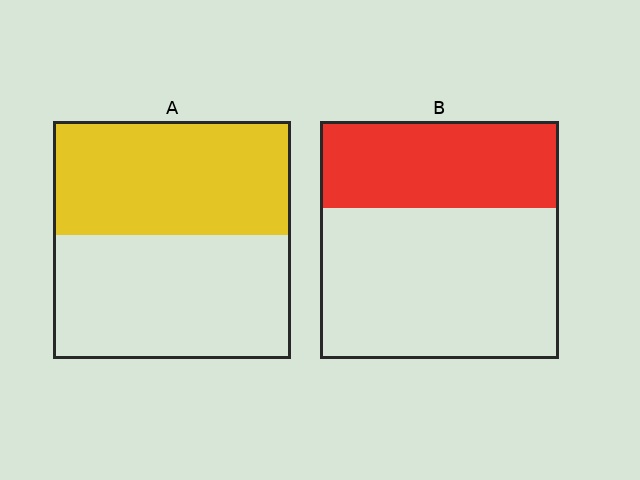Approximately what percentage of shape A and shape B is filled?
A is approximately 50% and B is approximately 35%.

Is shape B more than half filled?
No.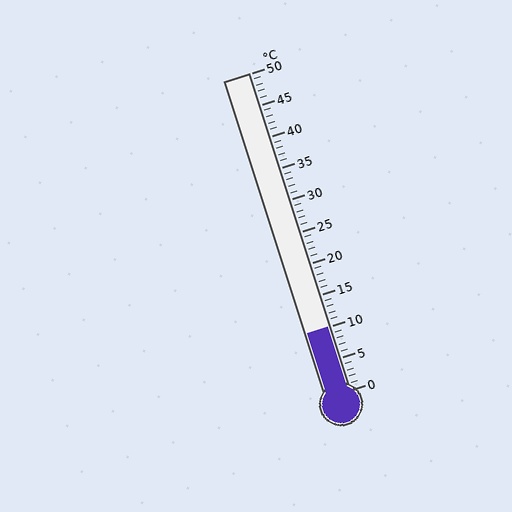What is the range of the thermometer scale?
The thermometer scale ranges from 0°C to 50°C.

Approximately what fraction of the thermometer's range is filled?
The thermometer is filled to approximately 20% of its range.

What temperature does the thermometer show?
The thermometer shows approximately 10°C.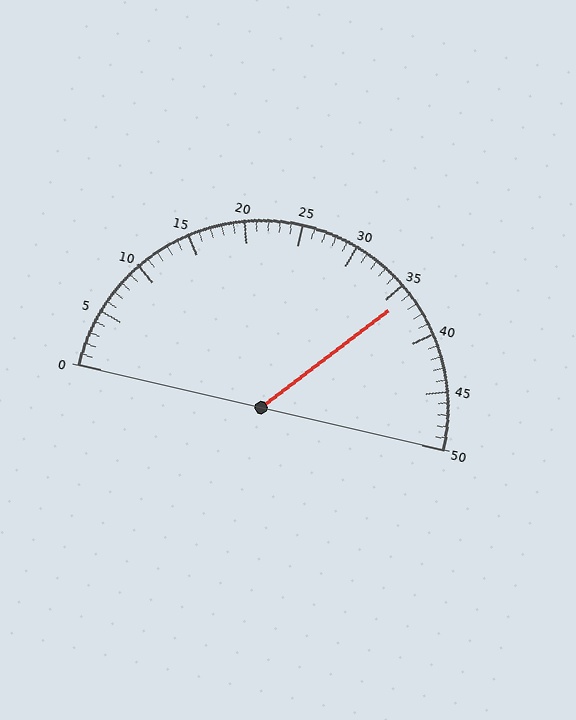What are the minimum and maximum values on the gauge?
The gauge ranges from 0 to 50.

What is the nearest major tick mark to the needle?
The nearest major tick mark is 35.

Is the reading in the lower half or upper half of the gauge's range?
The reading is in the upper half of the range (0 to 50).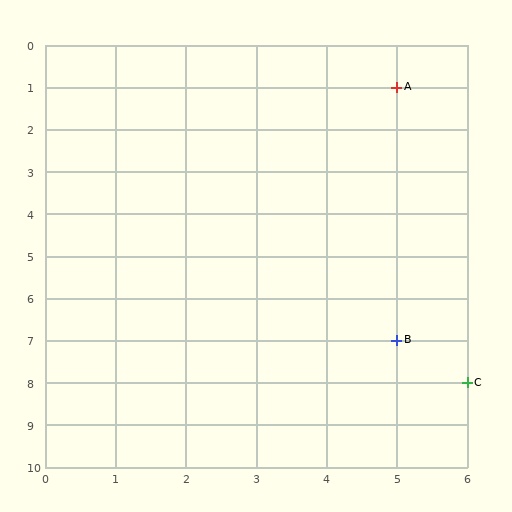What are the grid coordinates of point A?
Point A is at grid coordinates (5, 1).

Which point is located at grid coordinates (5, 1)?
Point A is at (5, 1).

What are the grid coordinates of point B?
Point B is at grid coordinates (5, 7).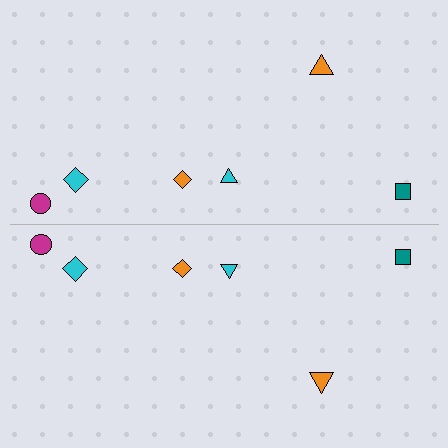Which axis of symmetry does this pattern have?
The pattern has a horizontal axis of symmetry running through the center of the image.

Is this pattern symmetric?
Yes, this pattern has bilateral (reflection) symmetry.